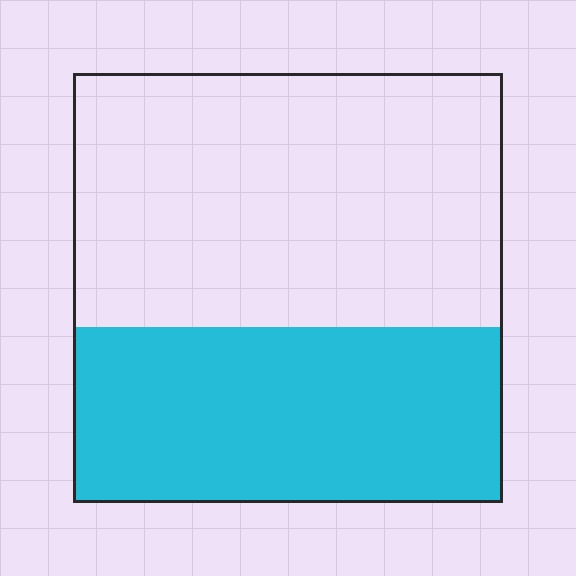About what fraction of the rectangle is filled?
About two fifths (2/5).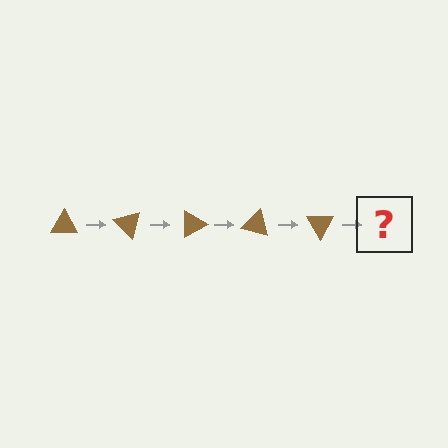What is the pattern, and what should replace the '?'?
The pattern is that the triangle rotates 45 degrees each step. The '?' should be a brown triangle rotated 225 degrees.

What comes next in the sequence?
The next element should be a brown triangle rotated 225 degrees.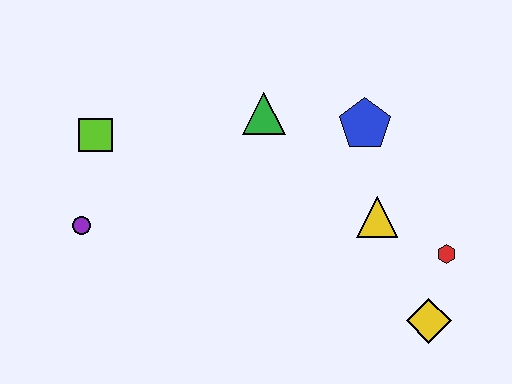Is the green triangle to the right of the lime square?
Yes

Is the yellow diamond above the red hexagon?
No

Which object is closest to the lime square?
The purple circle is closest to the lime square.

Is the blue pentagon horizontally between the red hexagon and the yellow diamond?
No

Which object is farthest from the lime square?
The yellow diamond is farthest from the lime square.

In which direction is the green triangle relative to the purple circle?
The green triangle is to the right of the purple circle.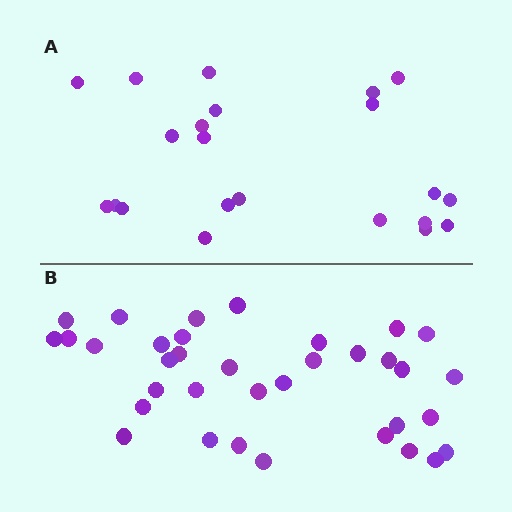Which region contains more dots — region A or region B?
Region B (the bottom region) has more dots.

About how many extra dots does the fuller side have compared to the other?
Region B has approximately 15 more dots than region A.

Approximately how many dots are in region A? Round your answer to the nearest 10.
About 20 dots. (The exact count is 22, which rounds to 20.)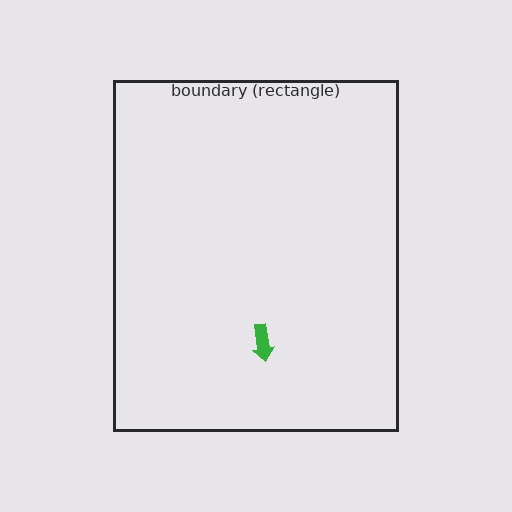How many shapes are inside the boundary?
1 inside, 0 outside.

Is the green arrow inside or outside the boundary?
Inside.